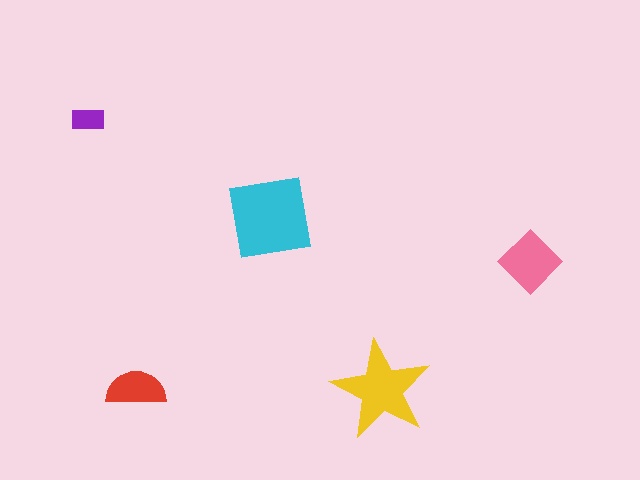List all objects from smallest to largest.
The purple rectangle, the red semicircle, the pink diamond, the yellow star, the cyan square.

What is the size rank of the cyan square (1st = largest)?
1st.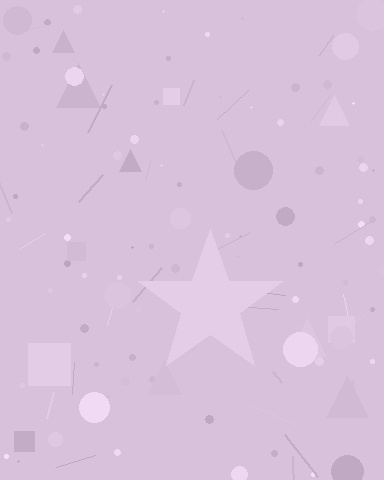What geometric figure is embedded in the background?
A star is embedded in the background.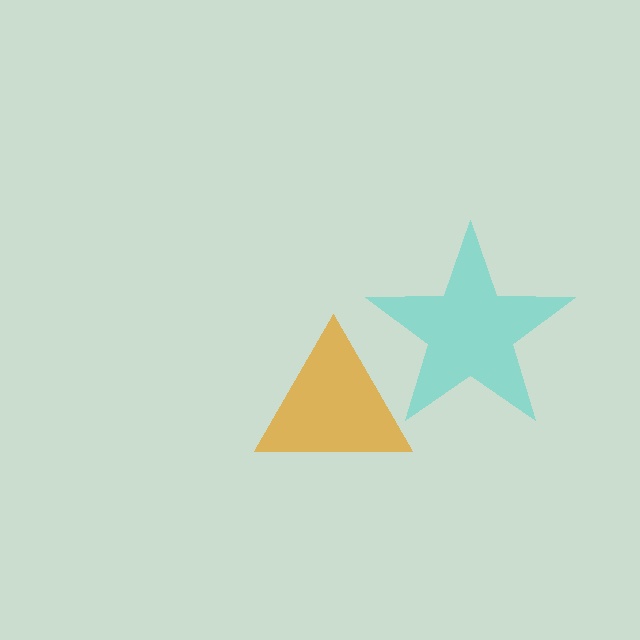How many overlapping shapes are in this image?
There are 2 overlapping shapes in the image.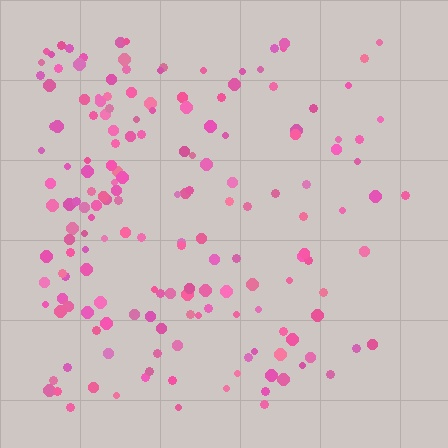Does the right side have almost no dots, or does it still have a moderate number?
Still a moderate number, just noticeably fewer than the left.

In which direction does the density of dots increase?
From right to left, with the left side densest.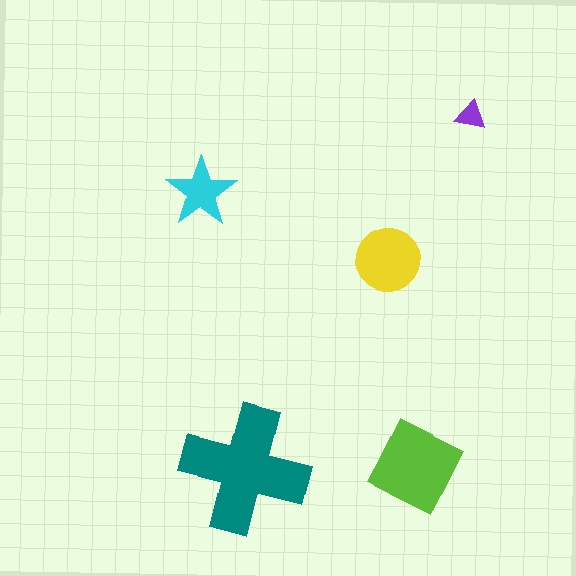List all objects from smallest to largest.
The purple triangle, the cyan star, the yellow circle, the lime diamond, the teal cross.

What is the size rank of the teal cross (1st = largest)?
1st.